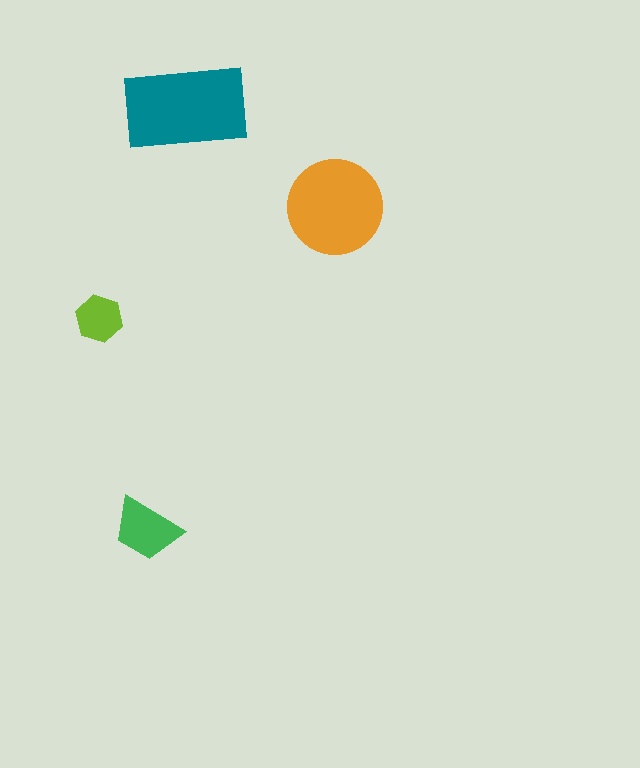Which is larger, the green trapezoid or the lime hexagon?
The green trapezoid.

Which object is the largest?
The teal rectangle.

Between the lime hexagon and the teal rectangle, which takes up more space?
The teal rectangle.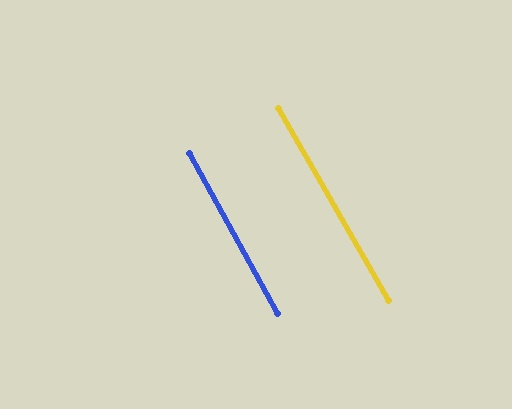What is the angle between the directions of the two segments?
Approximately 1 degree.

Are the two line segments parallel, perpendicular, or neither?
Parallel — their directions differ by only 0.9°.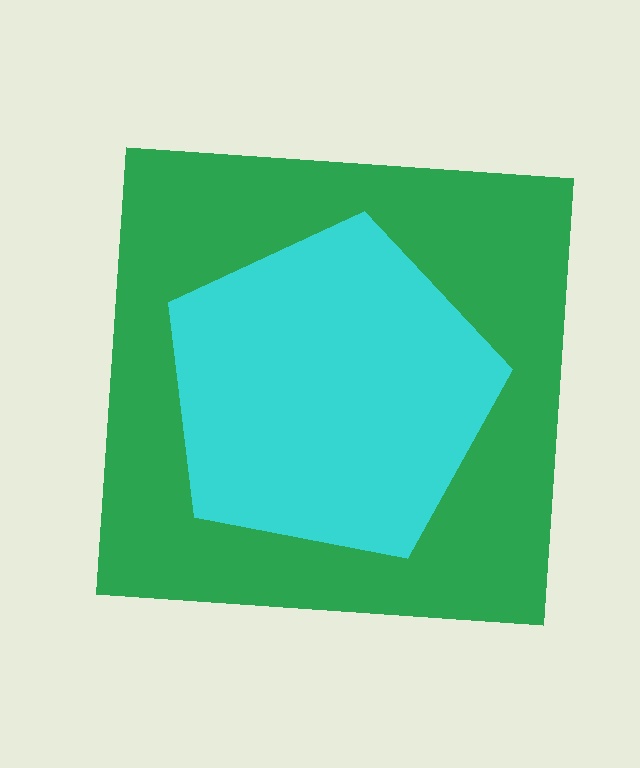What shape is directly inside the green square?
The cyan pentagon.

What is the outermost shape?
The green square.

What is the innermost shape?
The cyan pentagon.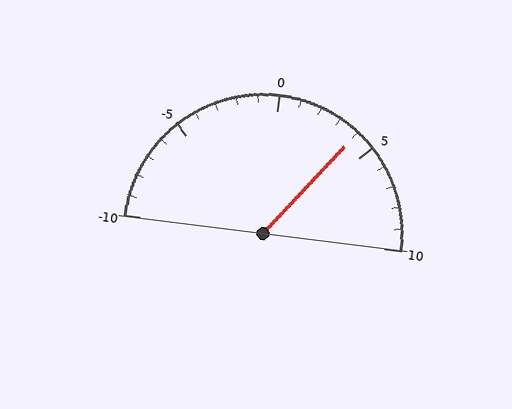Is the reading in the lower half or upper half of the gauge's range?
The reading is in the upper half of the range (-10 to 10).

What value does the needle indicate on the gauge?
The needle indicates approximately 4.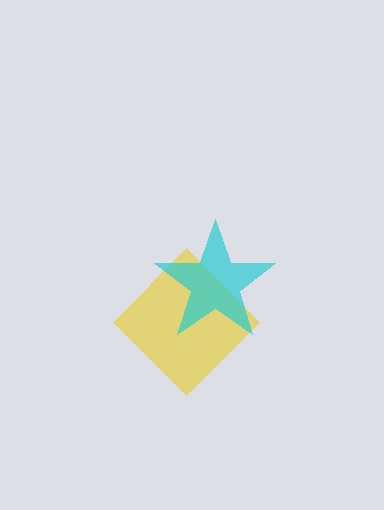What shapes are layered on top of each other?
The layered shapes are: a yellow diamond, a cyan star.